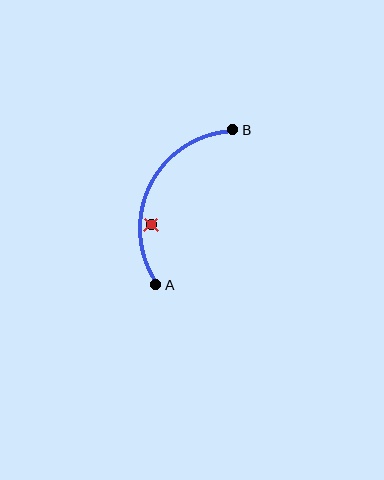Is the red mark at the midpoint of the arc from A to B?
No — the red mark does not lie on the arc at all. It sits slightly inside the curve.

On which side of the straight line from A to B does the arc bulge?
The arc bulges to the left of the straight line connecting A and B.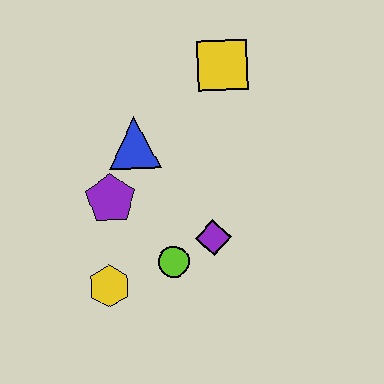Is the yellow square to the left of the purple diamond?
No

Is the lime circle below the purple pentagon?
Yes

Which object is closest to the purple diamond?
The lime circle is closest to the purple diamond.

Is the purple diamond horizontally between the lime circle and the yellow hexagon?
No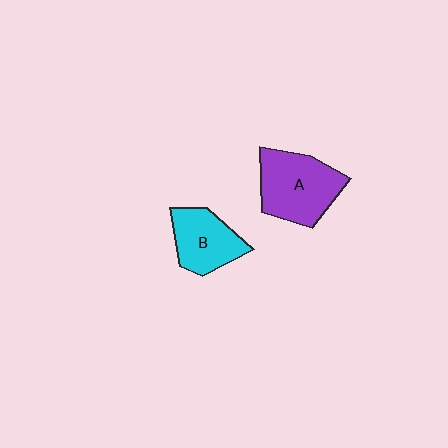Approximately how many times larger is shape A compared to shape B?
Approximately 1.3 times.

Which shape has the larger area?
Shape A (purple).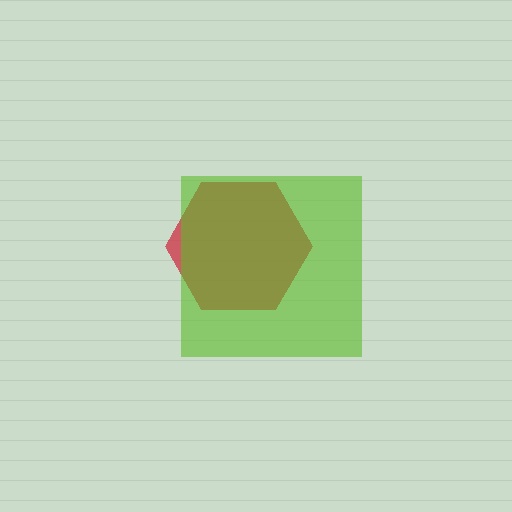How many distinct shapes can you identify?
There are 2 distinct shapes: a red hexagon, a lime square.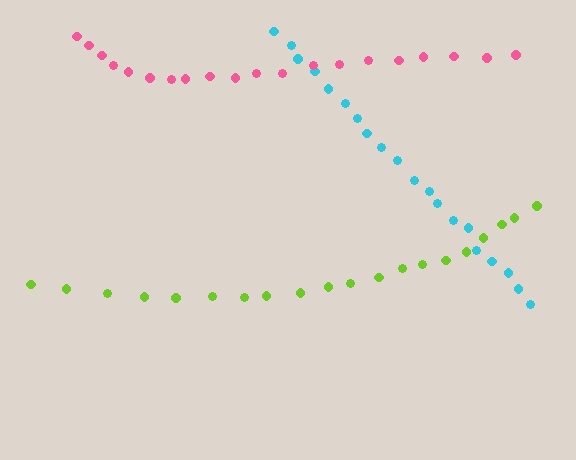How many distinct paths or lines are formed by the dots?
There are 3 distinct paths.